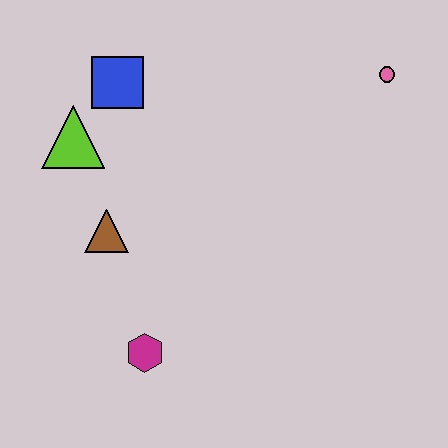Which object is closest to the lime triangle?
The blue square is closest to the lime triangle.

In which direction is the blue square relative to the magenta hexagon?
The blue square is above the magenta hexagon.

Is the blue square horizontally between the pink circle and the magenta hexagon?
No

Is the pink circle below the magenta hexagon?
No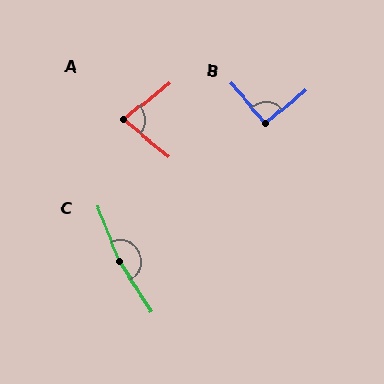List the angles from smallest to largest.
A (78°), B (90°), C (169°).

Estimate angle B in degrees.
Approximately 90 degrees.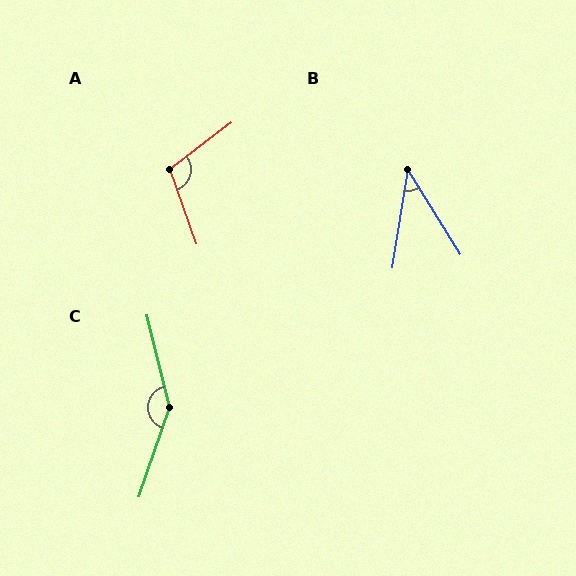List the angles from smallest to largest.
B (41°), A (107°), C (148°).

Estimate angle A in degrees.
Approximately 107 degrees.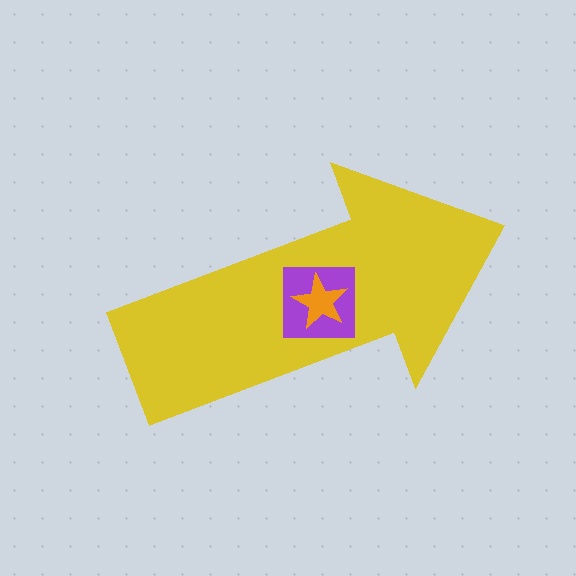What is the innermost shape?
The orange star.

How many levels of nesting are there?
3.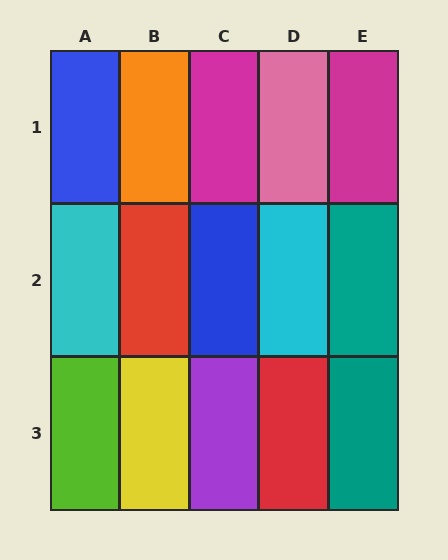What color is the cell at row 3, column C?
Purple.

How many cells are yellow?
1 cell is yellow.